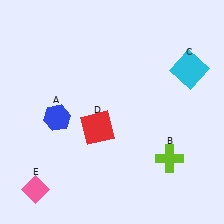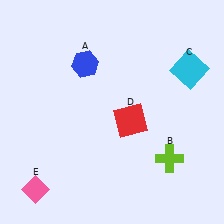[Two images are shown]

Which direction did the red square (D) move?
The red square (D) moved right.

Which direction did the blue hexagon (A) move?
The blue hexagon (A) moved up.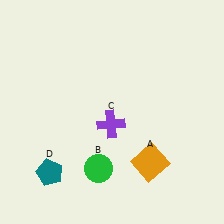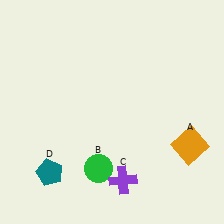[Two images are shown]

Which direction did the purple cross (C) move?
The purple cross (C) moved down.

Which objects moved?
The objects that moved are: the orange square (A), the purple cross (C).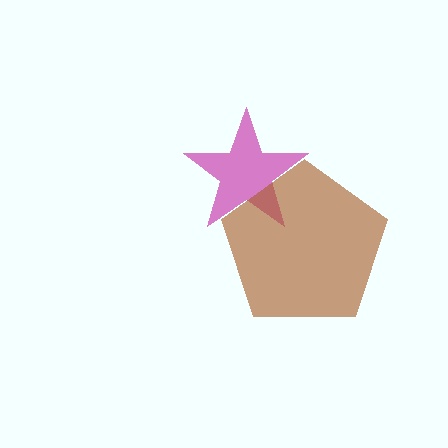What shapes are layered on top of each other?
The layered shapes are: a magenta star, a brown pentagon.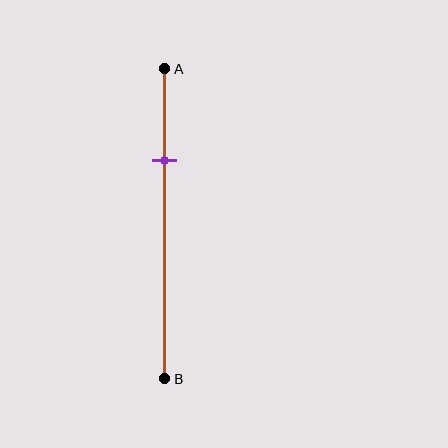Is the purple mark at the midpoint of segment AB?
No, the mark is at about 30% from A, not at the 50% midpoint.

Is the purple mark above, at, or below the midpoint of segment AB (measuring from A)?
The purple mark is above the midpoint of segment AB.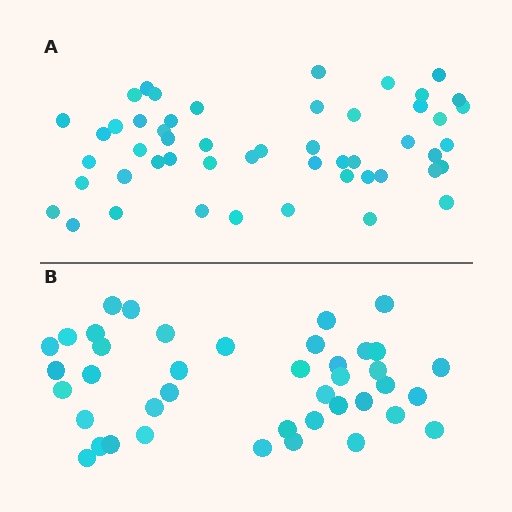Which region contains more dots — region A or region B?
Region A (the top region) has more dots.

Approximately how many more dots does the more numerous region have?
Region A has roughly 10 or so more dots than region B.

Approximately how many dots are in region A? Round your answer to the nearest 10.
About 50 dots. (The exact count is 51, which rounds to 50.)